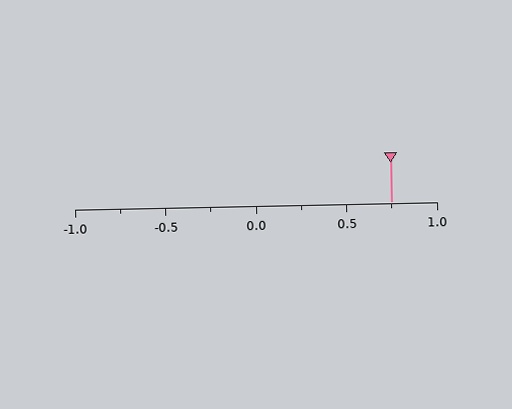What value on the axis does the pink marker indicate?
The marker indicates approximately 0.75.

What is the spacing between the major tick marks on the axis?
The major ticks are spaced 0.5 apart.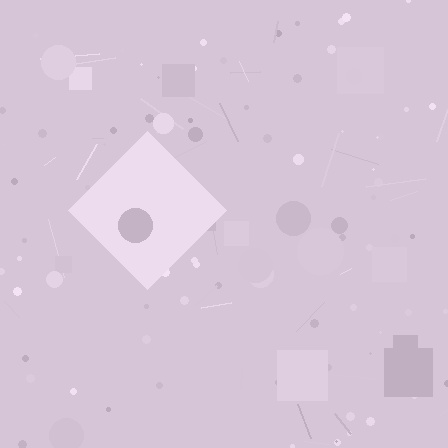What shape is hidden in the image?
A diamond is hidden in the image.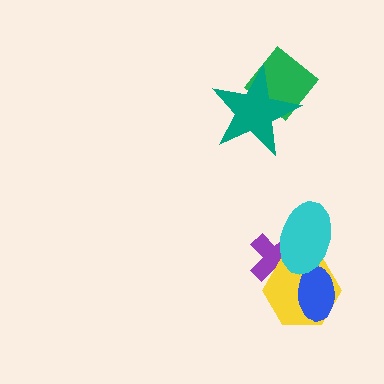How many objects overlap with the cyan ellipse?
3 objects overlap with the cyan ellipse.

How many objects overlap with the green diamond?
1 object overlaps with the green diamond.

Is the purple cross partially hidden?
Yes, it is partially covered by another shape.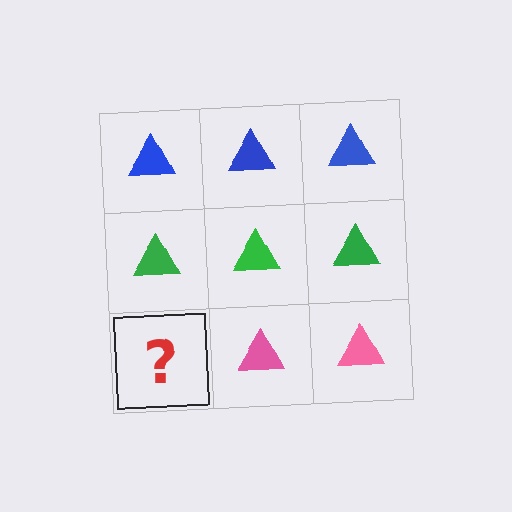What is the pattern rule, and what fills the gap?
The rule is that each row has a consistent color. The gap should be filled with a pink triangle.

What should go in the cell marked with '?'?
The missing cell should contain a pink triangle.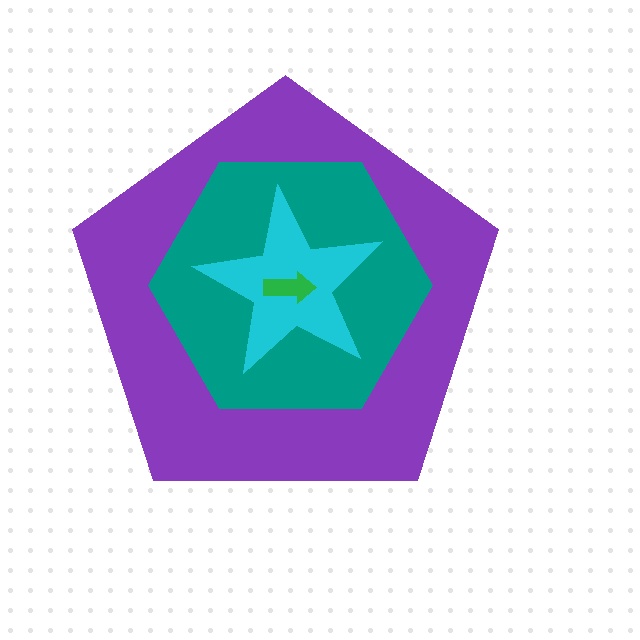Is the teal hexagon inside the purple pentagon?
Yes.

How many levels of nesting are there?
4.